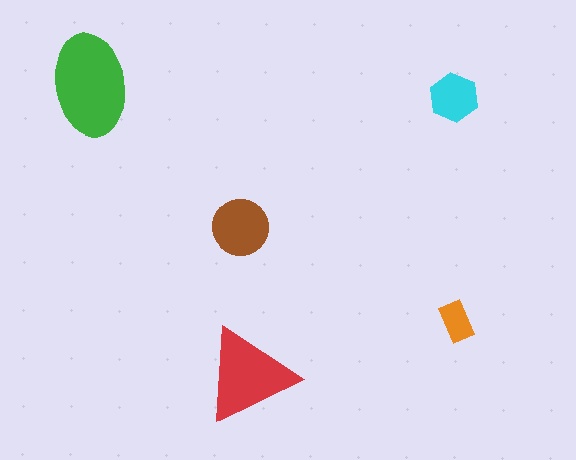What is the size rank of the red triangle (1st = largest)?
2nd.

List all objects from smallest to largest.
The orange rectangle, the cyan hexagon, the brown circle, the red triangle, the green ellipse.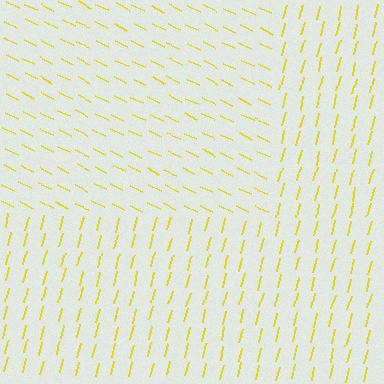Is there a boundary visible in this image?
Yes, there is a texture boundary formed by a change in line orientation.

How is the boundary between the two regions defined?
The boundary is defined purely by a change in line orientation (approximately 78 degrees difference). All lines are the same color and thickness.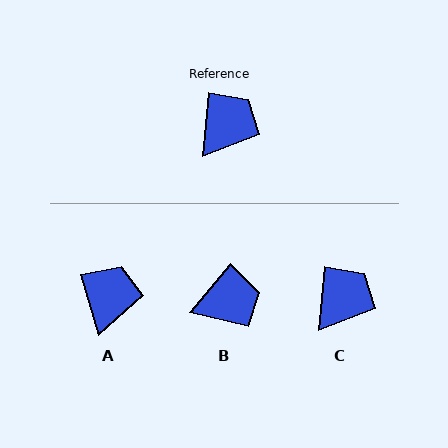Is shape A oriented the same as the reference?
No, it is off by about 21 degrees.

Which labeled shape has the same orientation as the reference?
C.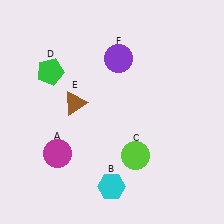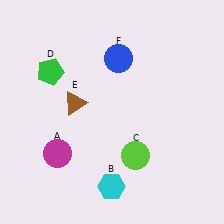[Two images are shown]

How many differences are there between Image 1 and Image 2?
There is 1 difference between the two images.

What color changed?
The circle (F) changed from purple in Image 1 to blue in Image 2.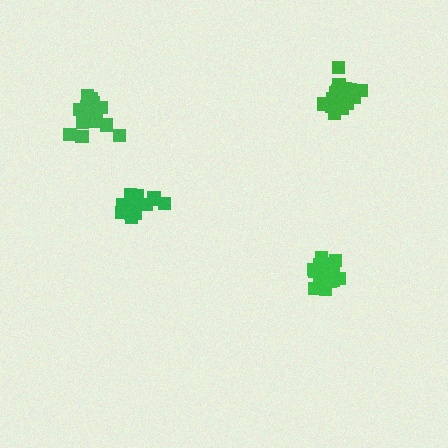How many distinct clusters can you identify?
There are 4 distinct clusters.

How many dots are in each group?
Group 1: 18 dots, Group 2: 20 dots, Group 3: 20 dots, Group 4: 15 dots (73 total).